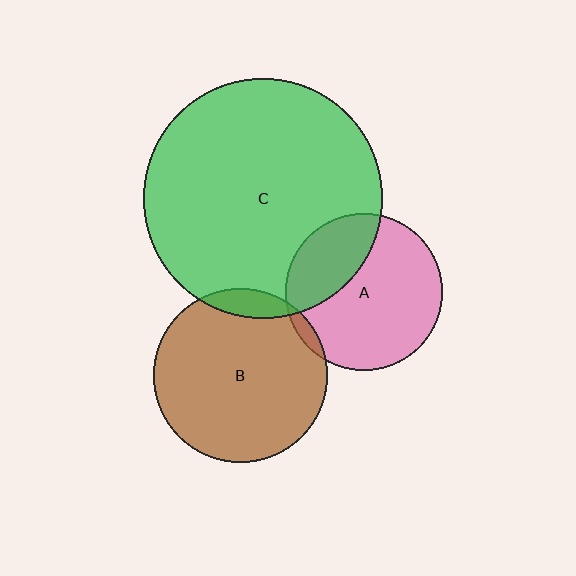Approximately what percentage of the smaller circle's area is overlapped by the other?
Approximately 5%.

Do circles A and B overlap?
Yes.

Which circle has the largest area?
Circle C (green).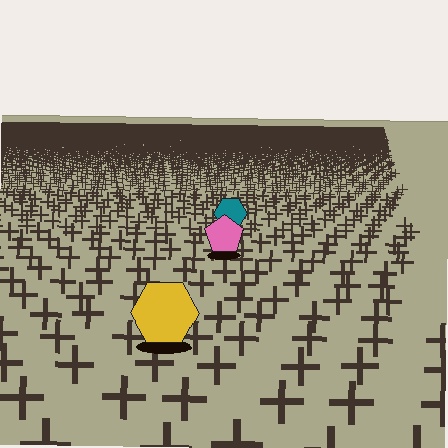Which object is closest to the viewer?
The yellow hexagon is closest. The texture marks near it are larger and more spread out.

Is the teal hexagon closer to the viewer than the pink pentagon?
No. The pink pentagon is closer — you can tell from the texture gradient: the ground texture is coarser near it.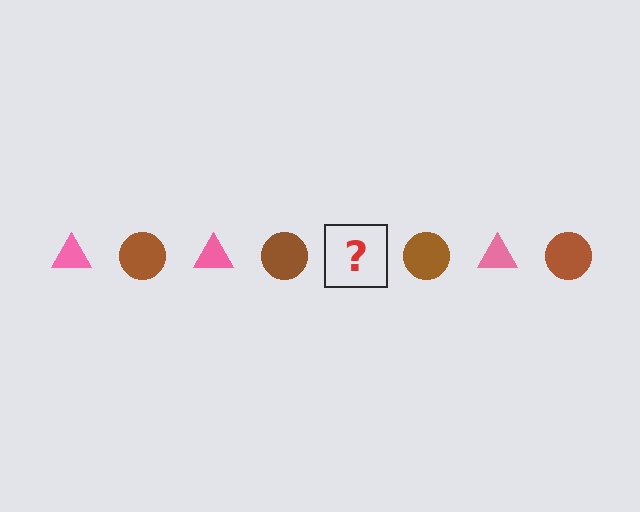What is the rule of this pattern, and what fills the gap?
The rule is that the pattern alternates between pink triangle and brown circle. The gap should be filled with a pink triangle.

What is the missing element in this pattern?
The missing element is a pink triangle.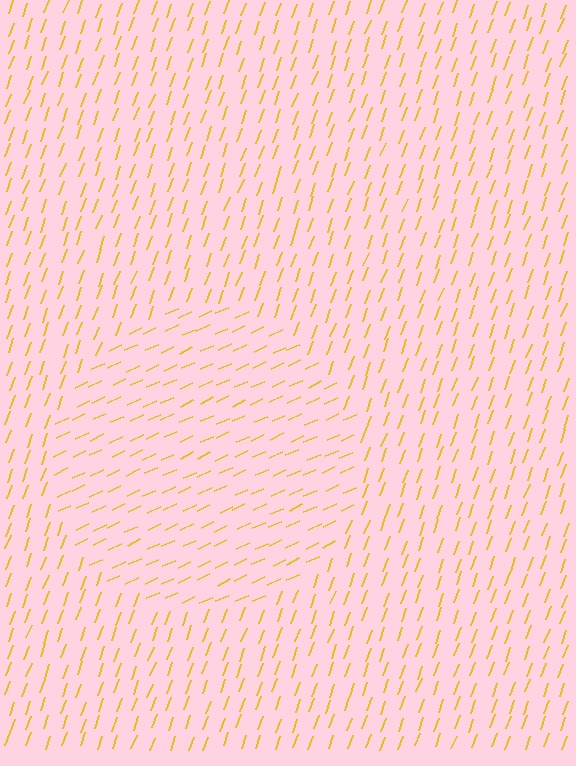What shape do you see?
I see a circle.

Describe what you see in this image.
The image is filled with small yellow line segments. A circle region in the image has lines oriented differently from the surrounding lines, creating a visible texture boundary.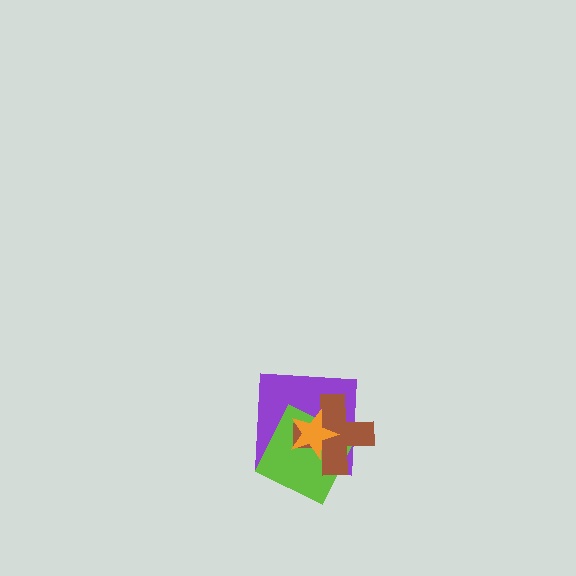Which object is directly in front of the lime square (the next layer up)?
The brown cross is directly in front of the lime square.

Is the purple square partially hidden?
Yes, it is partially covered by another shape.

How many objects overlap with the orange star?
3 objects overlap with the orange star.